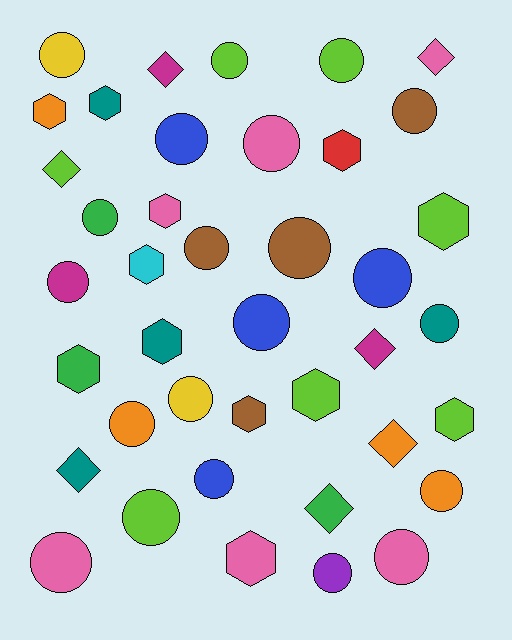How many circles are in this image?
There are 21 circles.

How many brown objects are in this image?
There are 4 brown objects.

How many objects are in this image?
There are 40 objects.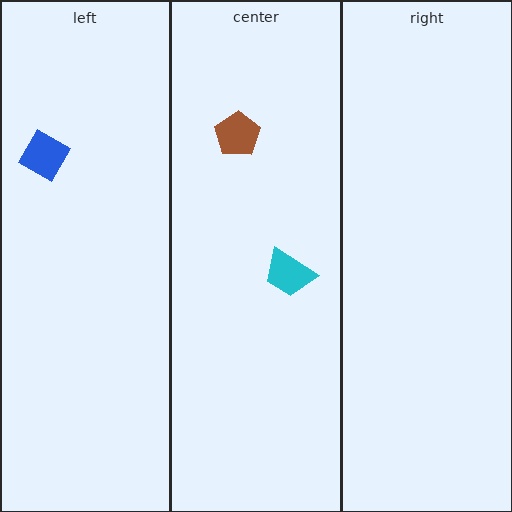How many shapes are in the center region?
2.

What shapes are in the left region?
The blue diamond.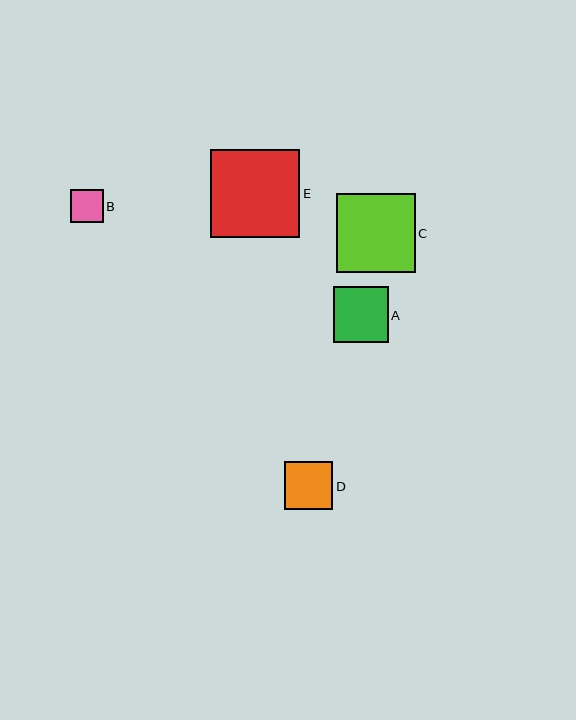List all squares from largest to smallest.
From largest to smallest: E, C, A, D, B.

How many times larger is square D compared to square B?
Square D is approximately 1.5 times the size of square B.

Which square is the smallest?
Square B is the smallest with a size of approximately 33 pixels.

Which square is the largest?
Square E is the largest with a size of approximately 89 pixels.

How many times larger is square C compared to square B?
Square C is approximately 2.4 times the size of square B.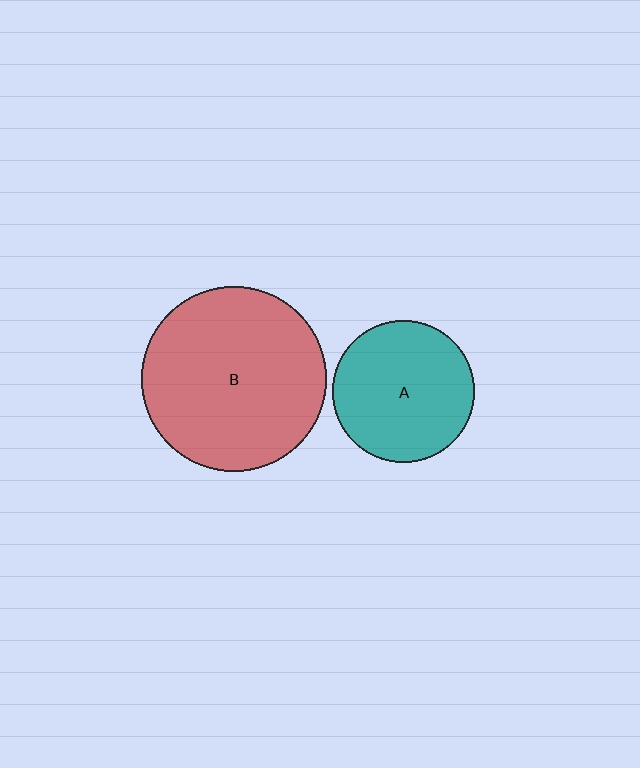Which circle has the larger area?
Circle B (red).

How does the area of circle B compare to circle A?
Approximately 1.7 times.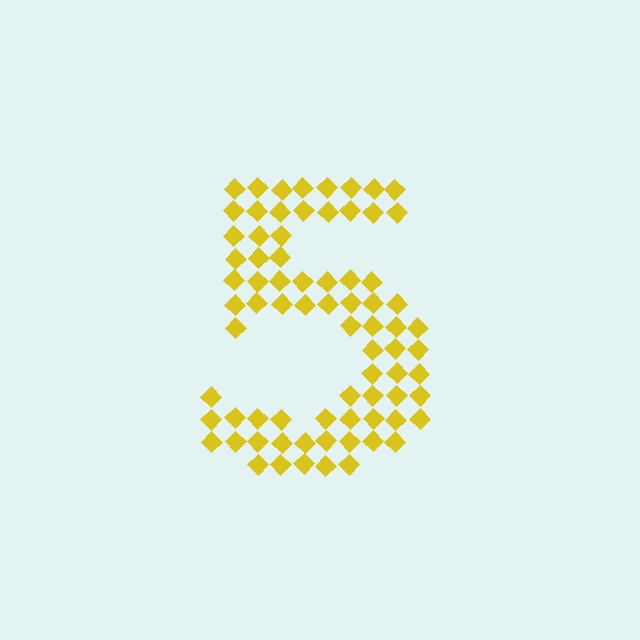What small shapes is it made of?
It is made of small diamonds.